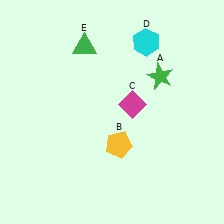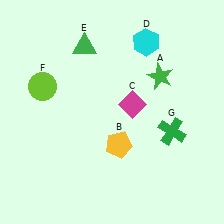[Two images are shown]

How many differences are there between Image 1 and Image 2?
There are 2 differences between the two images.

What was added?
A lime circle (F), a green cross (G) were added in Image 2.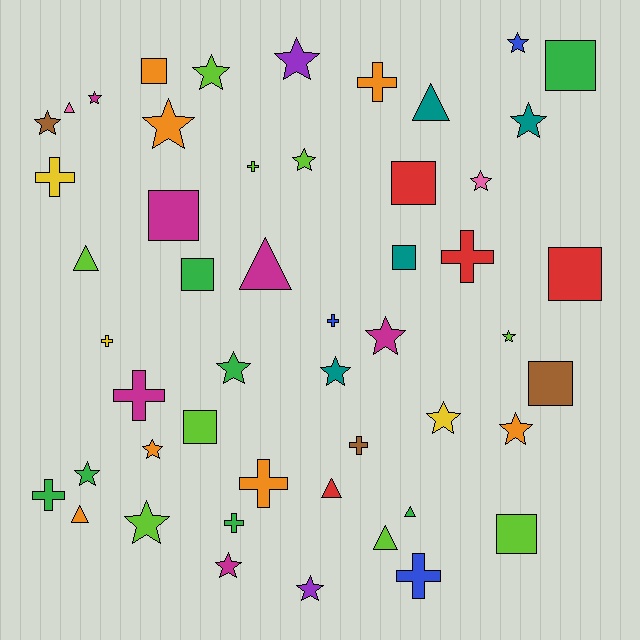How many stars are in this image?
There are 20 stars.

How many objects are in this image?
There are 50 objects.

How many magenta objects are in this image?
There are 6 magenta objects.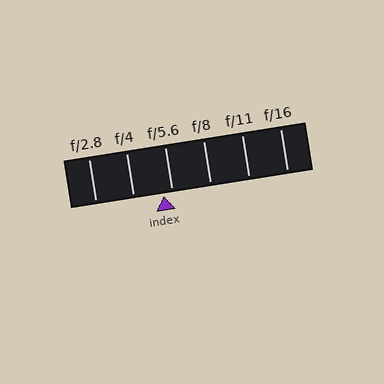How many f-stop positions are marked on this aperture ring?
There are 6 f-stop positions marked.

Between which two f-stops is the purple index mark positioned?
The index mark is between f/4 and f/5.6.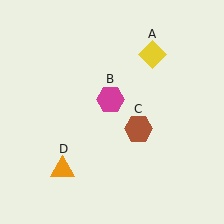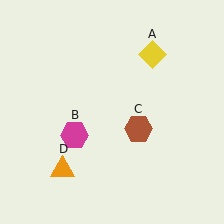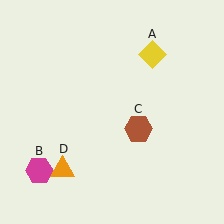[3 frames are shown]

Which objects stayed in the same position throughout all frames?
Yellow diamond (object A) and brown hexagon (object C) and orange triangle (object D) remained stationary.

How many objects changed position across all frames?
1 object changed position: magenta hexagon (object B).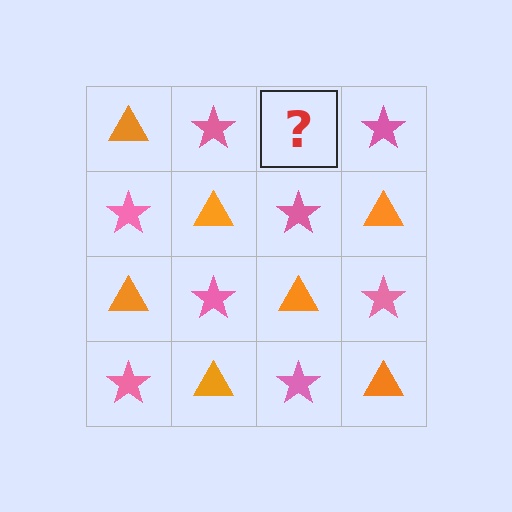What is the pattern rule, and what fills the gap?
The rule is that it alternates orange triangle and pink star in a checkerboard pattern. The gap should be filled with an orange triangle.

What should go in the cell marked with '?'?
The missing cell should contain an orange triangle.